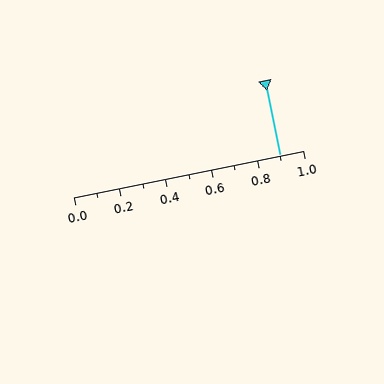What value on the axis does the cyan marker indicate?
The marker indicates approximately 0.9.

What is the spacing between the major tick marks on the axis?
The major ticks are spaced 0.2 apart.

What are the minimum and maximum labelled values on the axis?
The axis runs from 0.0 to 1.0.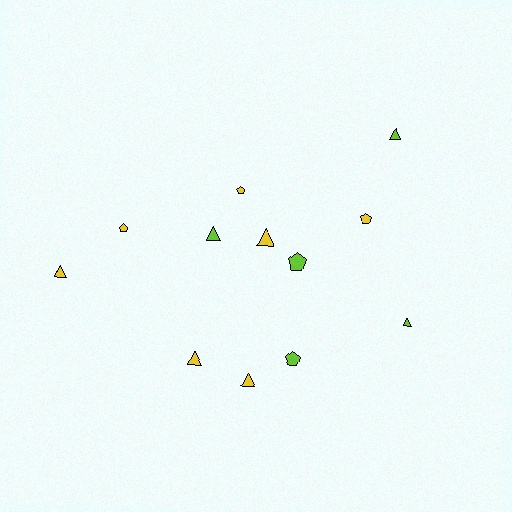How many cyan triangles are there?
There are no cyan triangles.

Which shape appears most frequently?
Triangle, with 7 objects.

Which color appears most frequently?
Yellow, with 7 objects.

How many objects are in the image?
There are 12 objects.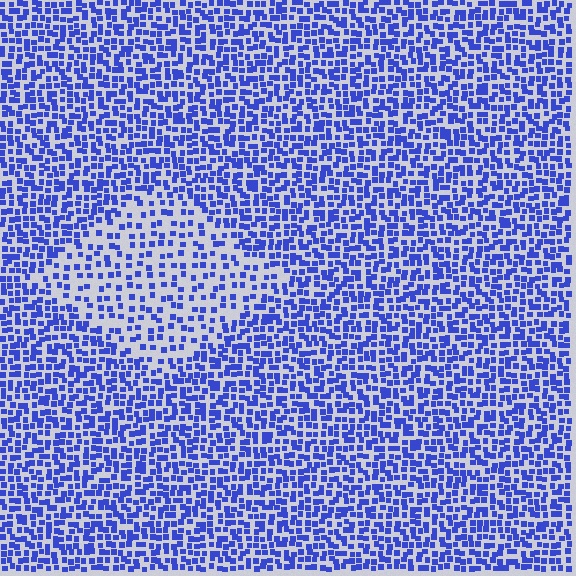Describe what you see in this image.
The image contains small blue elements arranged at two different densities. A diamond-shaped region is visible where the elements are less densely packed than the surrounding area.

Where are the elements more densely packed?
The elements are more densely packed outside the diamond boundary.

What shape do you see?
I see a diamond.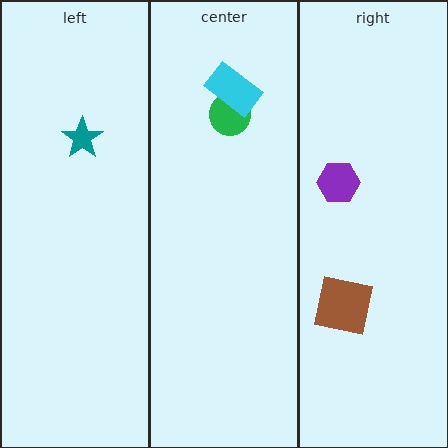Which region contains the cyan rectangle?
The center region.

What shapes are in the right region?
The brown square, the purple hexagon.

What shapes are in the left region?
The teal star.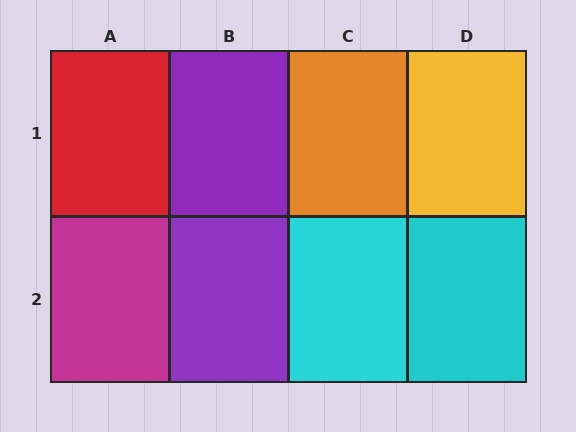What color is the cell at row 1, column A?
Red.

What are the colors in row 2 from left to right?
Magenta, purple, cyan, cyan.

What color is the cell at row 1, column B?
Purple.